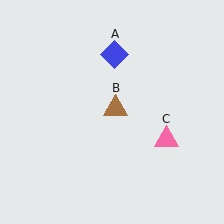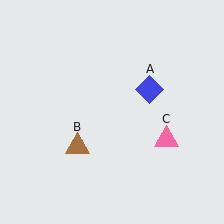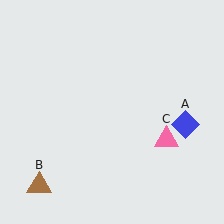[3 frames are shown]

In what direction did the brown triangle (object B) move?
The brown triangle (object B) moved down and to the left.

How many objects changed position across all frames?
2 objects changed position: blue diamond (object A), brown triangle (object B).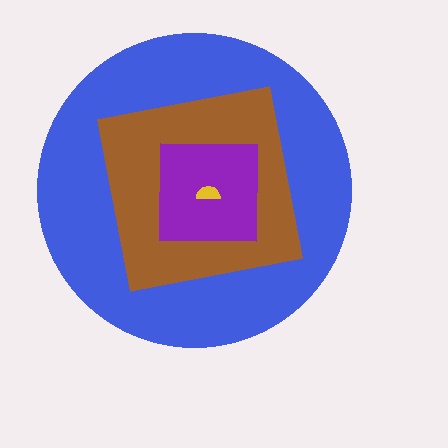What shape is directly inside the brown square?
The purple square.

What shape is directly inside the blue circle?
The brown square.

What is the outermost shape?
The blue circle.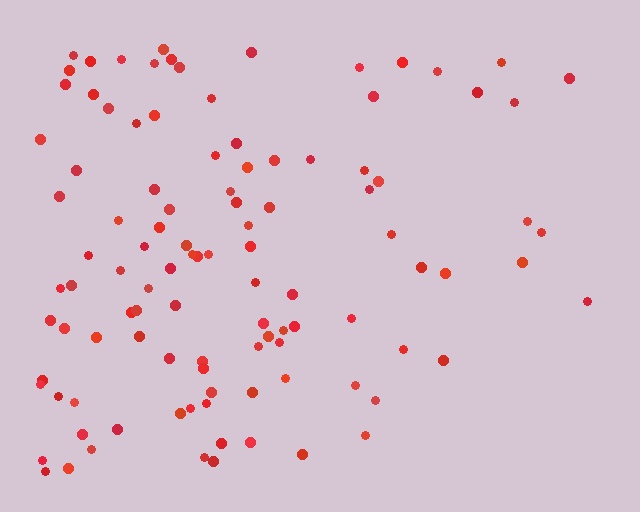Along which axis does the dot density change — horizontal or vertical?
Horizontal.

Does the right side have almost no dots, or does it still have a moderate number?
Still a moderate number, just noticeably fewer than the left.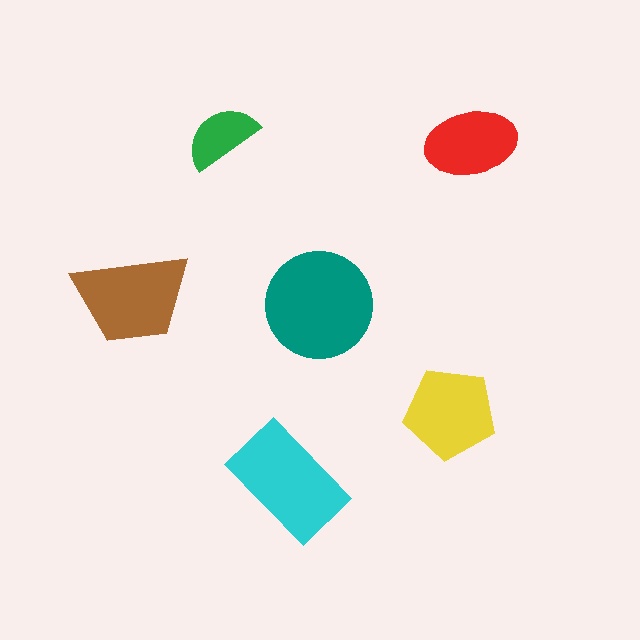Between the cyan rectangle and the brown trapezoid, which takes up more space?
The cyan rectangle.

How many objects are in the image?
There are 6 objects in the image.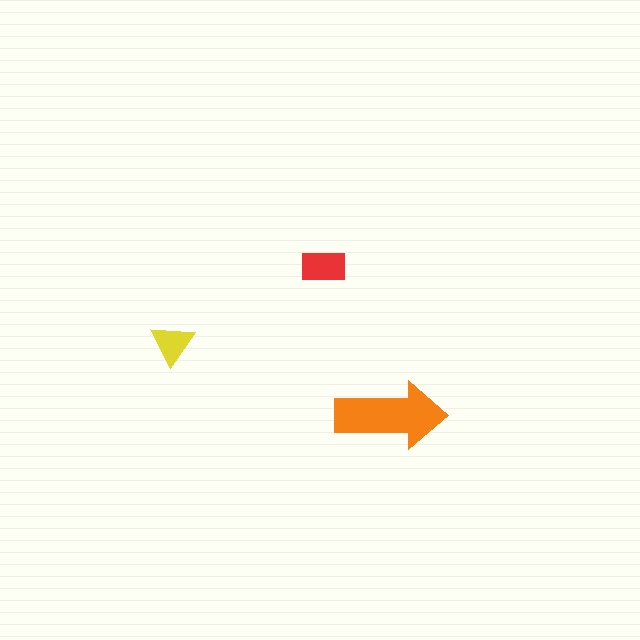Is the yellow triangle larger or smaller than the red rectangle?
Smaller.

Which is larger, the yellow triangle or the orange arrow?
The orange arrow.